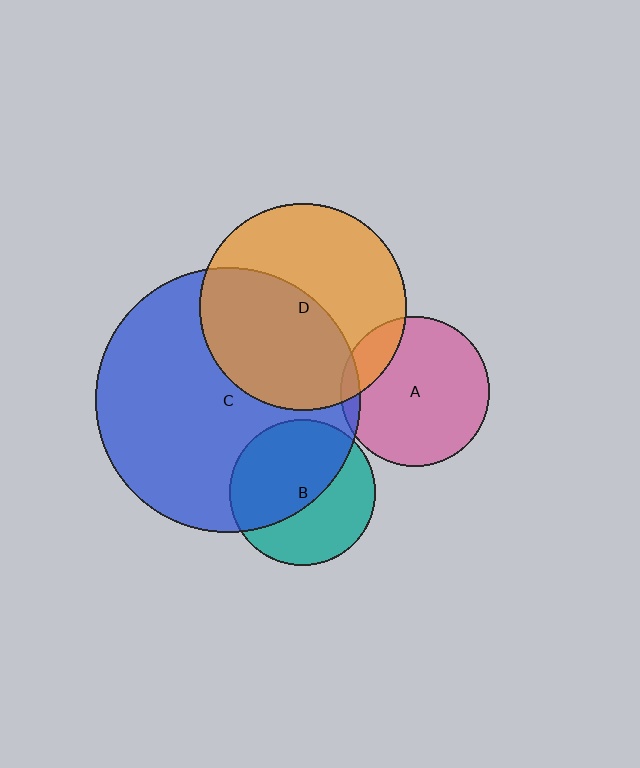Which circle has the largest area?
Circle C (blue).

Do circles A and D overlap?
Yes.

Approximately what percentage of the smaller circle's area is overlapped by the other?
Approximately 15%.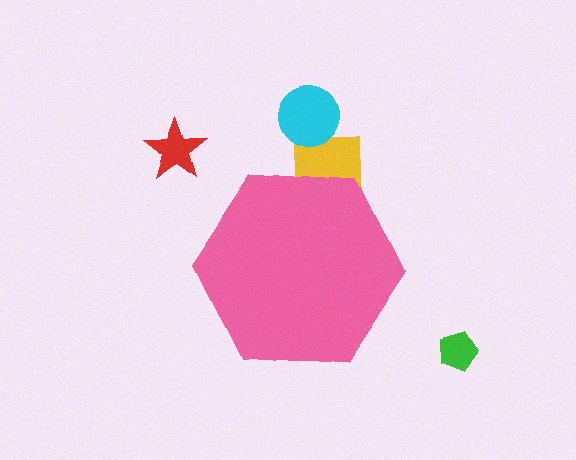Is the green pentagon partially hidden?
No, the green pentagon is fully visible.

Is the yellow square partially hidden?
Yes, the yellow square is partially hidden behind the pink hexagon.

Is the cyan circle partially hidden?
No, the cyan circle is fully visible.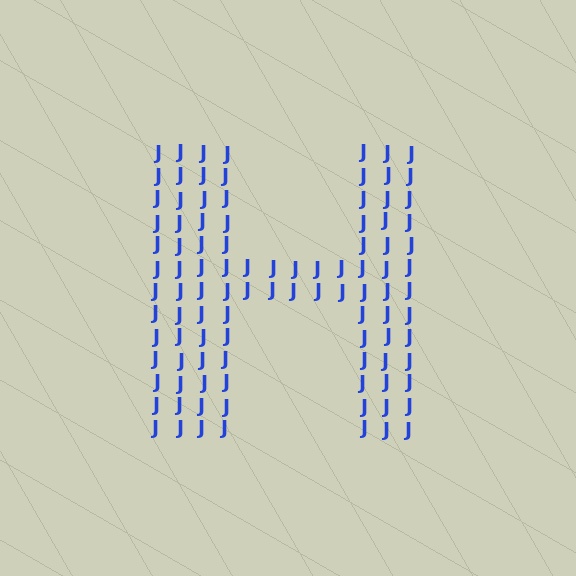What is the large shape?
The large shape is the letter H.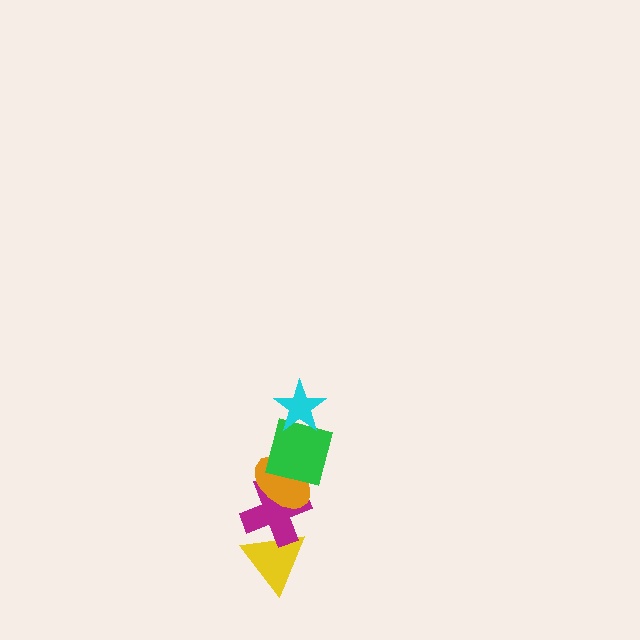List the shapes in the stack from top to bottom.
From top to bottom: the cyan star, the green square, the orange ellipse, the magenta cross, the yellow triangle.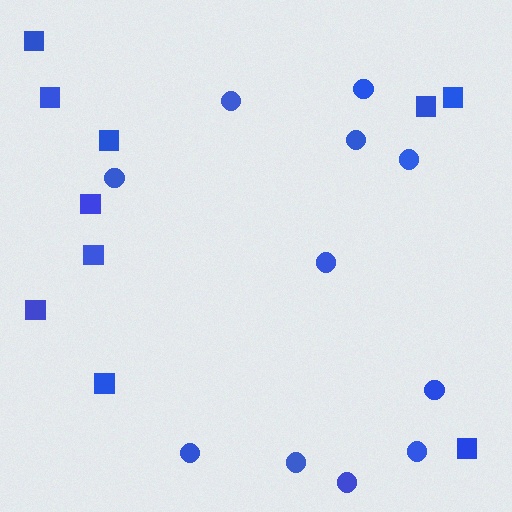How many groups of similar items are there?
There are 2 groups: one group of circles (11) and one group of squares (10).